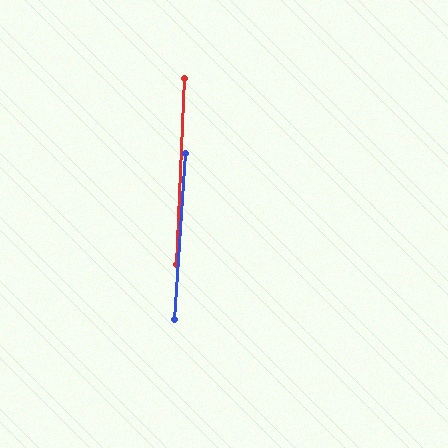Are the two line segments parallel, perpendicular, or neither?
Parallel — their directions differ by only 1.5°.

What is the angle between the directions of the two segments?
Approximately 2 degrees.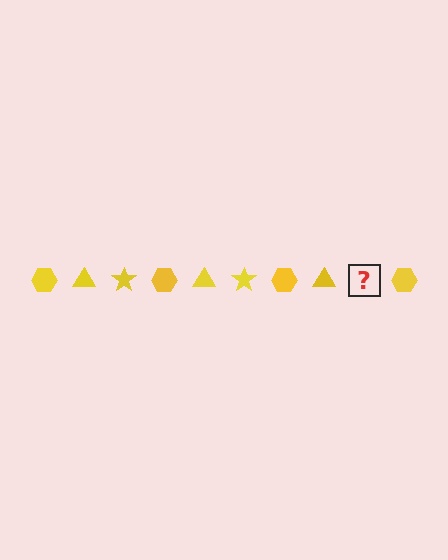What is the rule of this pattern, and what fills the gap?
The rule is that the pattern cycles through hexagon, triangle, star shapes in yellow. The gap should be filled with a yellow star.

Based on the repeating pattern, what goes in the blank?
The blank should be a yellow star.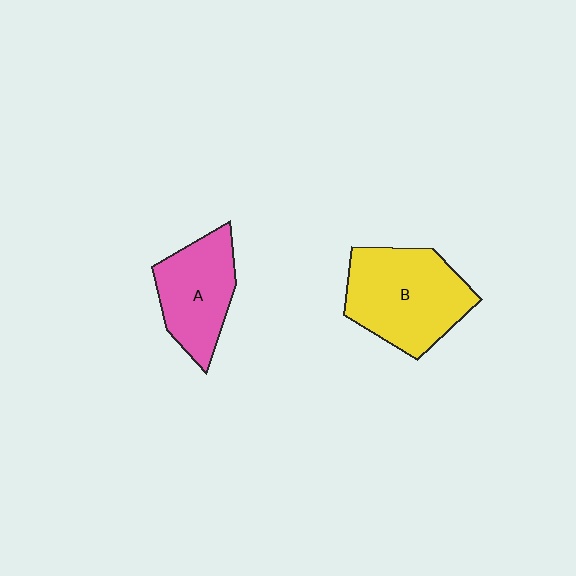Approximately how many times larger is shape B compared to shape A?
Approximately 1.4 times.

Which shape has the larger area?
Shape B (yellow).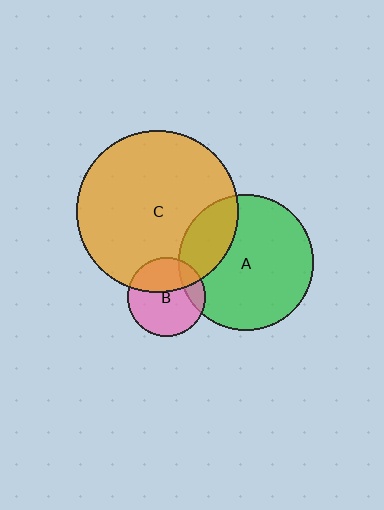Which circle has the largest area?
Circle C (orange).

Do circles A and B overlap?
Yes.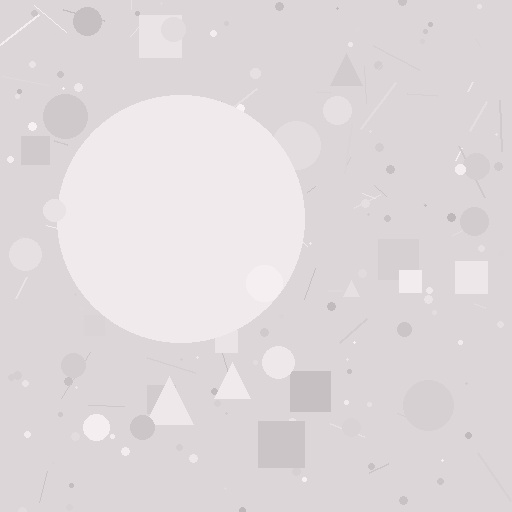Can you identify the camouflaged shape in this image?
The camouflaged shape is a circle.